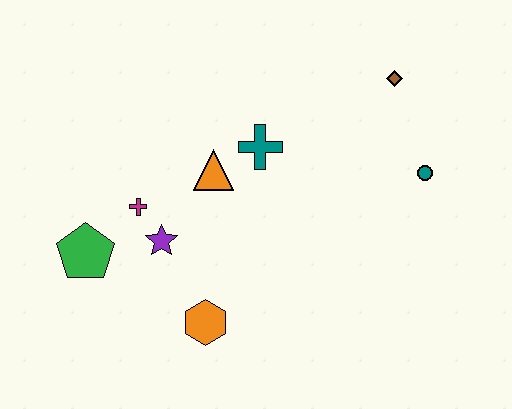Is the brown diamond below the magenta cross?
No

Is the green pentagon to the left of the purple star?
Yes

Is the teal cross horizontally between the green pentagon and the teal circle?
Yes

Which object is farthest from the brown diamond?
The green pentagon is farthest from the brown diamond.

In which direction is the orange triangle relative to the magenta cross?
The orange triangle is to the right of the magenta cross.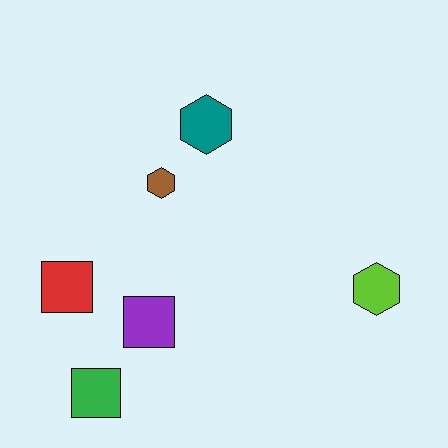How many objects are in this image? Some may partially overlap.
There are 6 objects.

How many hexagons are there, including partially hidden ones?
There are 3 hexagons.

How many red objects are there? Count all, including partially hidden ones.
There is 1 red object.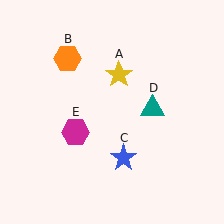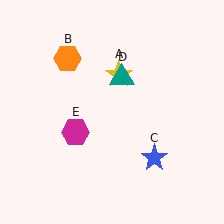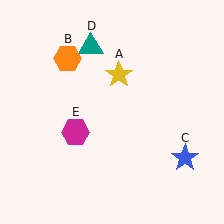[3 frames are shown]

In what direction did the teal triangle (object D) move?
The teal triangle (object D) moved up and to the left.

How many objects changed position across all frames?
2 objects changed position: blue star (object C), teal triangle (object D).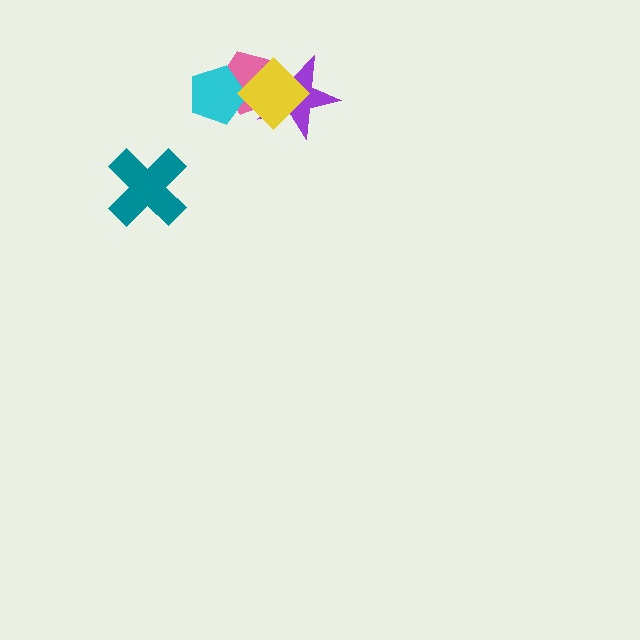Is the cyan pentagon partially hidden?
Yes, it is partially covered by another shape.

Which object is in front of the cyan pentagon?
The yellow diamond is in front of the cyan pentagon.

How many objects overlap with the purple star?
2 objects overlap with the purple star.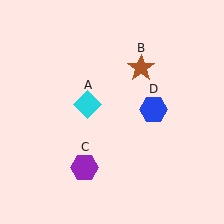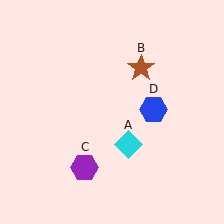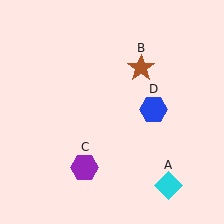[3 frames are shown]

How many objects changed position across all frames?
1 object changed position: cyan diamond (object A).